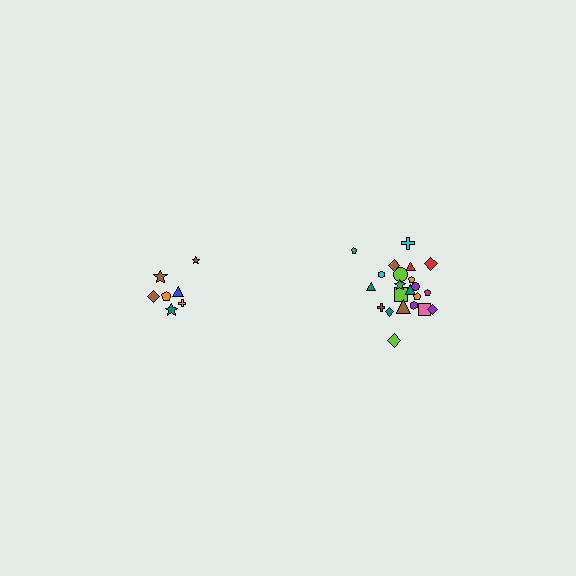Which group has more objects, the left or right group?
The right group.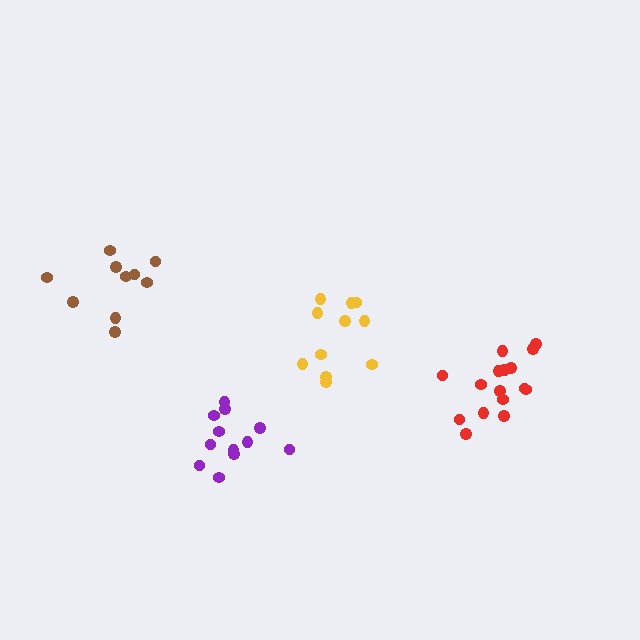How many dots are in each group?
Group 1: 11 dots, Group 2: 10 dots, Group 3: 16 dots, Group 4: 12 dots (49 total).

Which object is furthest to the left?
The brown cluster is leftmost.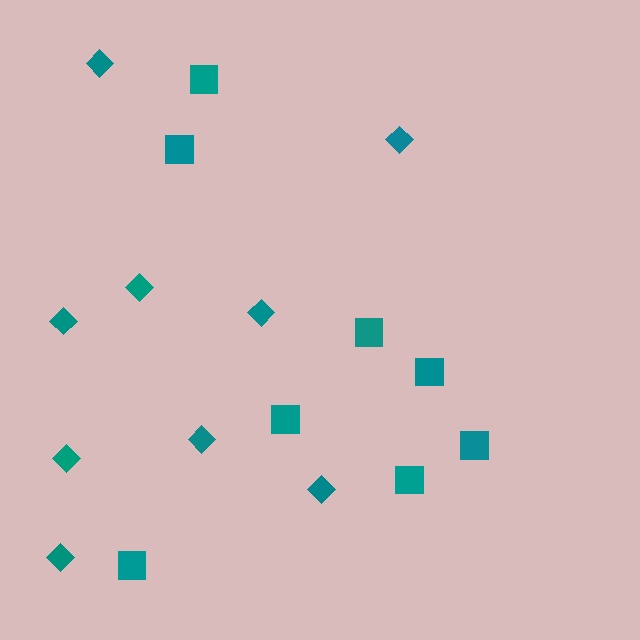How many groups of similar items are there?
There are 2 groups: one group of diamonds (9) and one group of squares (8).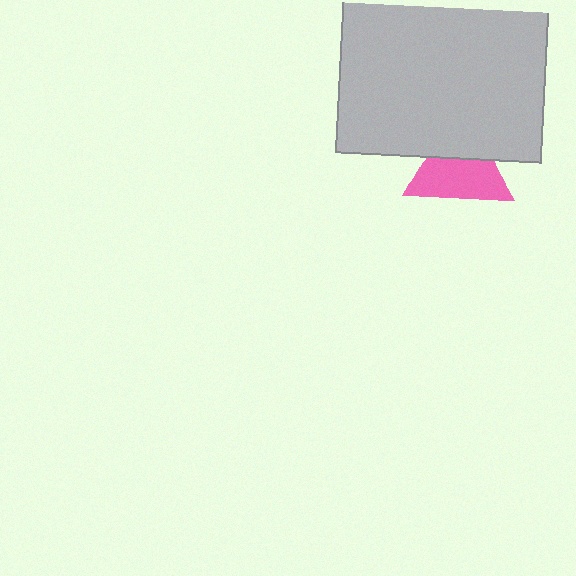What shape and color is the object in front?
The object in front is a light gray rectangle.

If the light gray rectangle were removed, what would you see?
You would see the complete pink triangle.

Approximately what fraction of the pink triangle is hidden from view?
Roughly 37% of the pink triangle is hidden behind the light gray rectangle.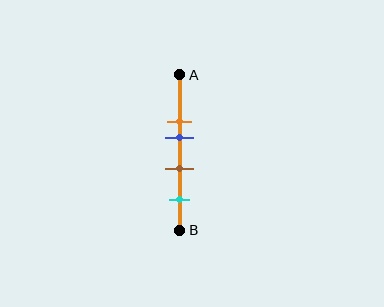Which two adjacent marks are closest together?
The orange and blue marks are the closest adjacent pair.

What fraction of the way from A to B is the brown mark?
The brown mark is approximately 60% (0.6) of the way from A to B.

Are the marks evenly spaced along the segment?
No, the marks are not evenly spaced.